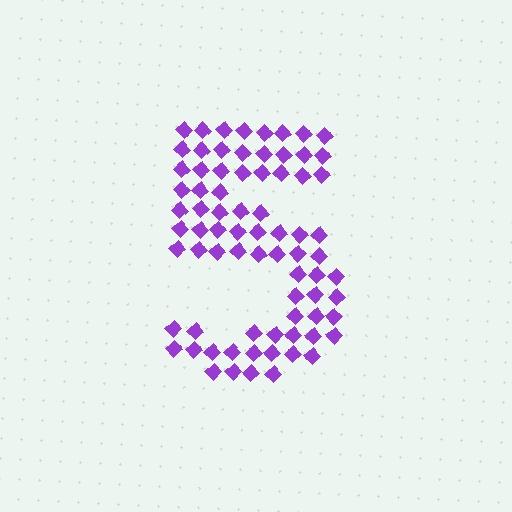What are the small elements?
The small elements are diamonds.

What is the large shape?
The large shape is the digit 5.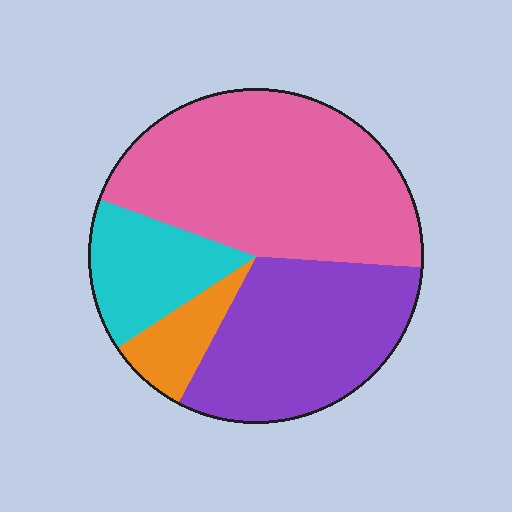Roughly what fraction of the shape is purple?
Purple covers 32% of the shape.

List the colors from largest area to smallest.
From largest to smallest: pink, purple, cyan, orange.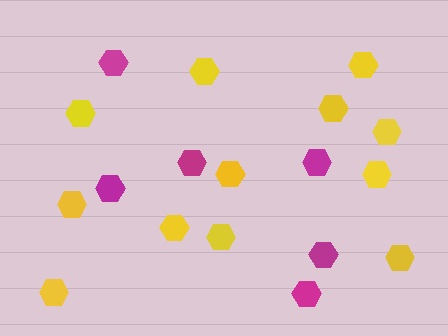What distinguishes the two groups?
There are 2 groups: one group of magenta hexagons (6) and one group of yellow hexagons (12).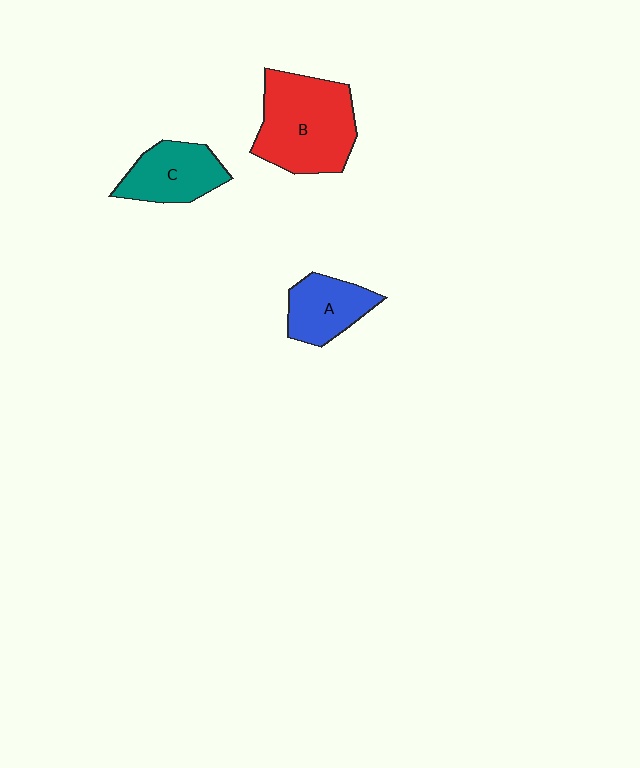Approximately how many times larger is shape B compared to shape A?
Approximately 1.9 times.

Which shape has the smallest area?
Shape A (blue).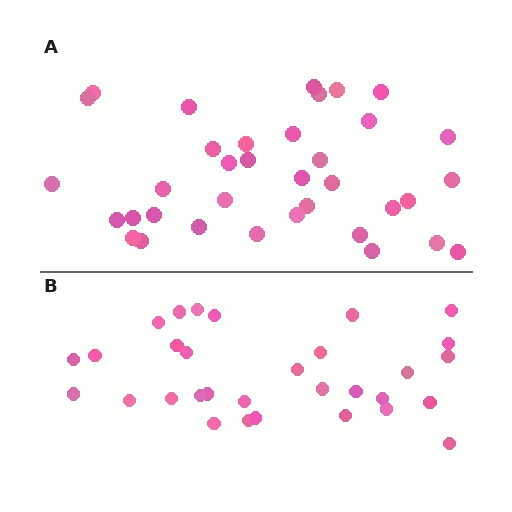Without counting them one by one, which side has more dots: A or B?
Region A (the top region) has more dots.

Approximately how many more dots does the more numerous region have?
Region A has about 5 more dots than region B.